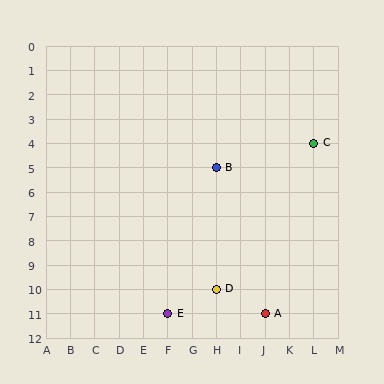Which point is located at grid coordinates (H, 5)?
Point B is at (H, 5).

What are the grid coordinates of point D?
Point D is at grid coordinates (H, 10).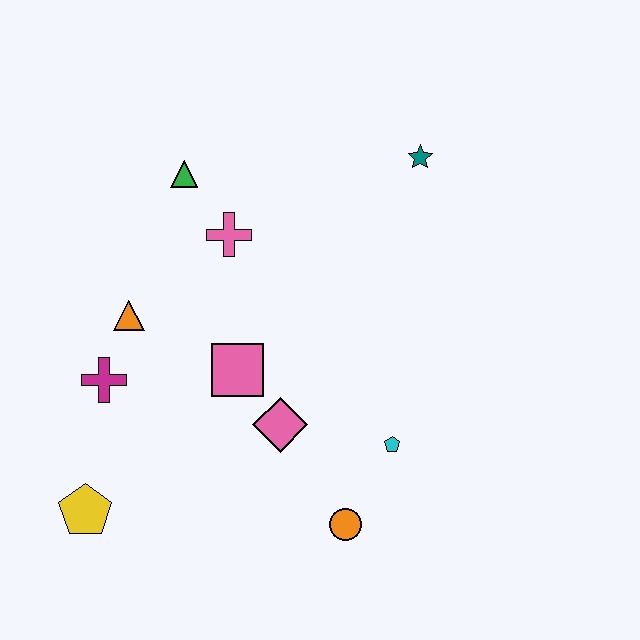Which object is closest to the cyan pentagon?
The orange circle is closest to the cyan pentagon.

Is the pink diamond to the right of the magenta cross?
Yes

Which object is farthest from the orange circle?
The green triangle is farthest from the orange circle.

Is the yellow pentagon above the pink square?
No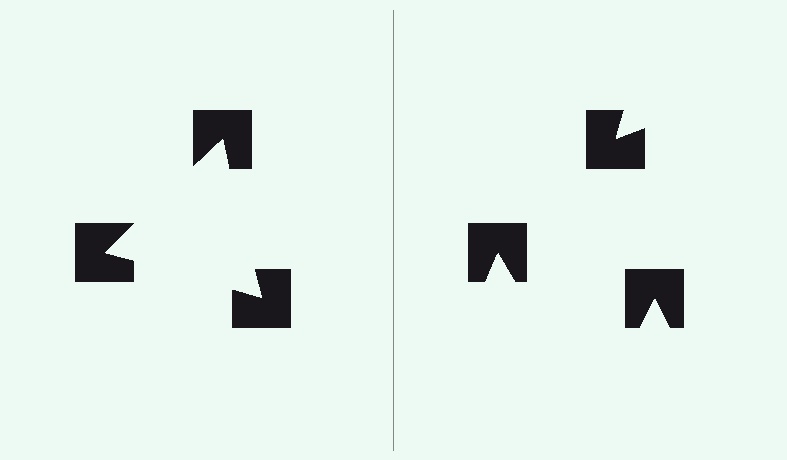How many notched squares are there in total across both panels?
6 — 3 on each side.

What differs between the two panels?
The notched squares are positioned identically on both sides; only the wedge orientations differ. On the left they align to a triangle; on the right they are misaligned.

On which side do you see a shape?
An illusory triangle appears on the left side. On the right side the wedge cuts are rotated, so no coherent shape forms.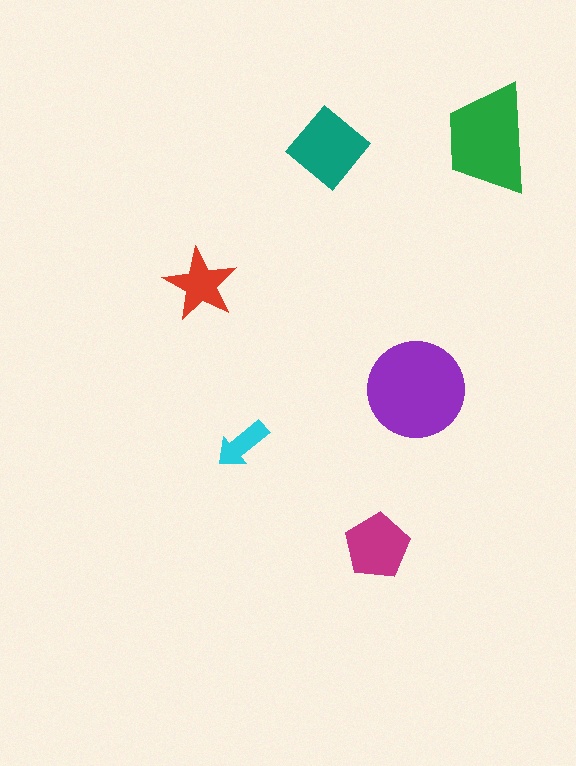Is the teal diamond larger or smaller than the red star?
Larger.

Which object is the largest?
The purple circle.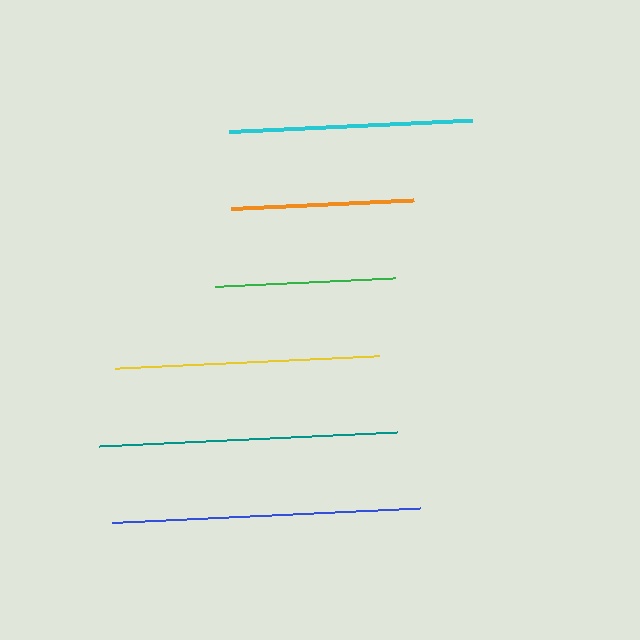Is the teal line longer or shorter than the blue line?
The blue line is longer than the teal line.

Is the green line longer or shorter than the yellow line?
The yellow line is longer than the green line.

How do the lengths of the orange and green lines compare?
The orange and green lines are approximately the same length.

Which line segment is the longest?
The blue line is the longest at approximately 308 pixels.